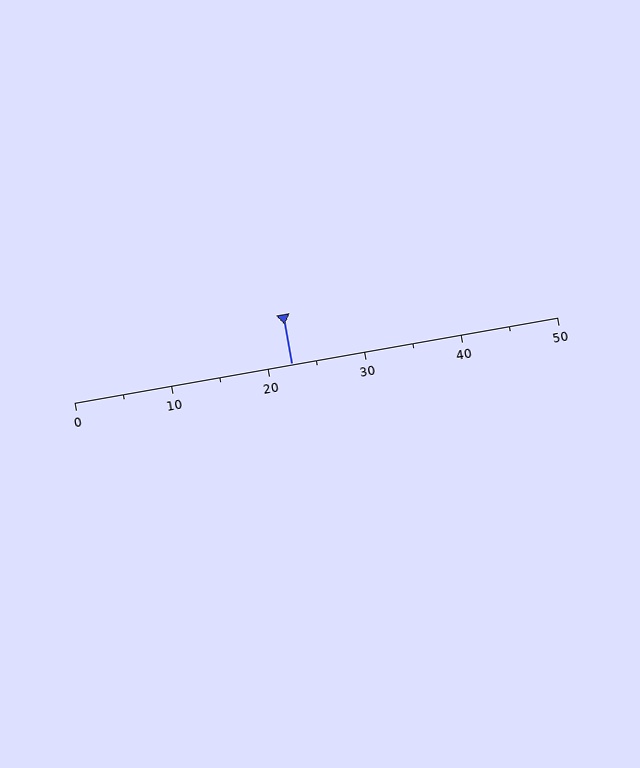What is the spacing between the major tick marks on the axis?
The major ticks are spaced 10 apart.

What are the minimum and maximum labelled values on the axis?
The axis runs from 0 to 50.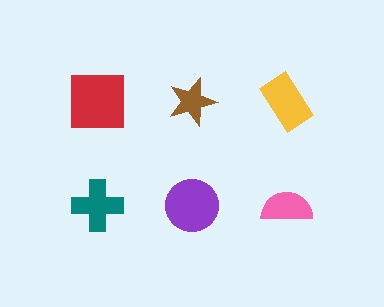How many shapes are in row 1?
3 shapes.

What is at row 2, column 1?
A teal cross.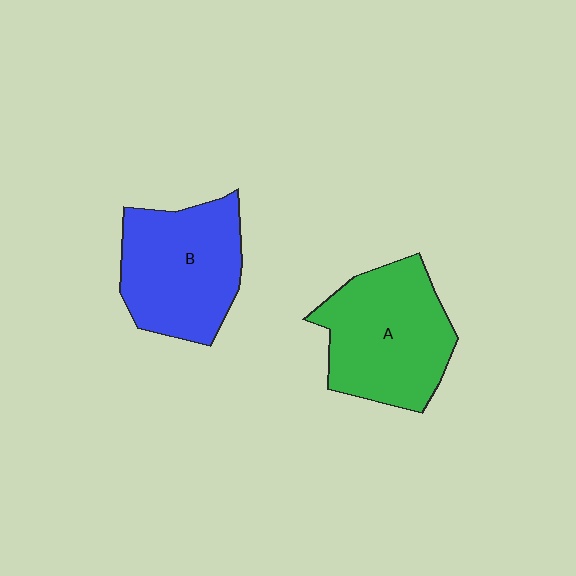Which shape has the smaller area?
Shape B (blue).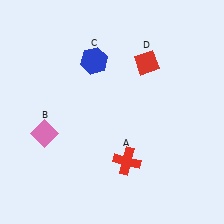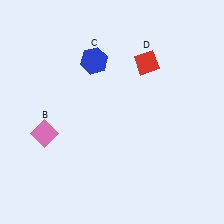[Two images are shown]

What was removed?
The red cross (A) was removed in Image 2.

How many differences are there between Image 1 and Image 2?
There is 1 difference between the two images.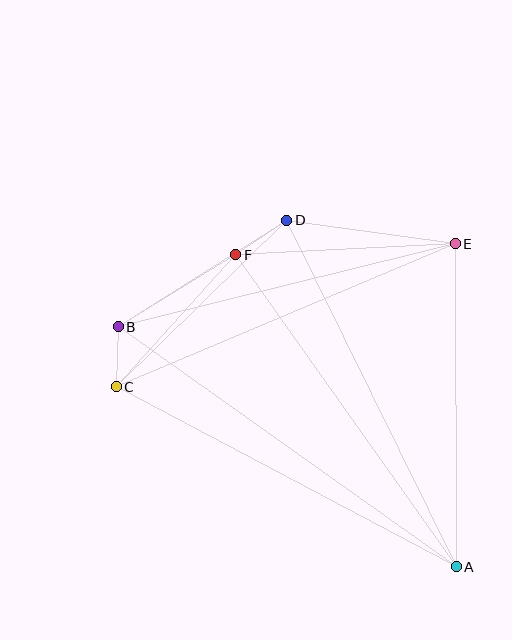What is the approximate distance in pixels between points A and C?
The distance between A and C is approximately 385 pixels.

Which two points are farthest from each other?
Points A and B are farthest from each other.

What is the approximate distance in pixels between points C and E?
The distance between C and E is approximately 368 pixels.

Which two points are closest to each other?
Points B and C are closest to each other.